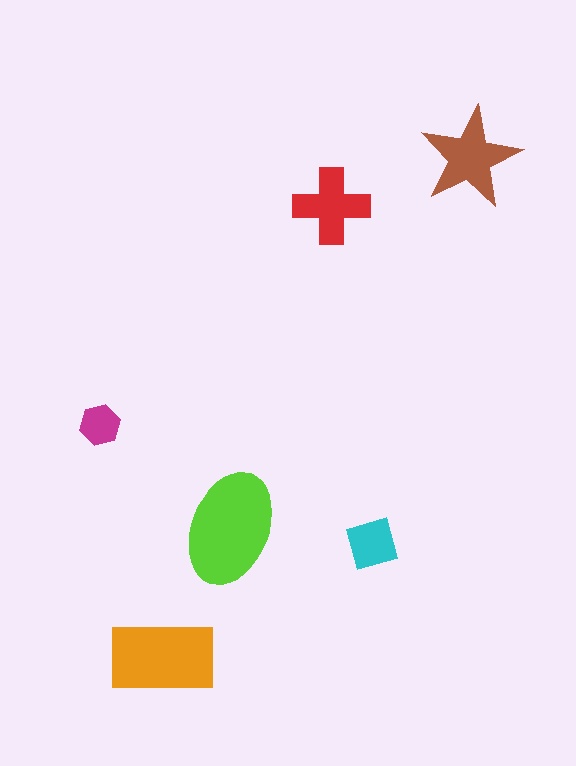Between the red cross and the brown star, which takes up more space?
The brown star.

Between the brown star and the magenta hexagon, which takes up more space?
The brown star.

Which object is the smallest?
The magenta hexagon.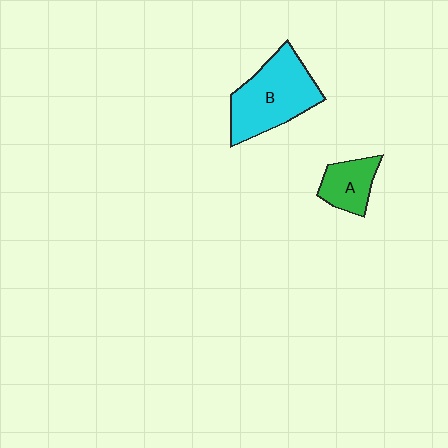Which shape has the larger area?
Shape B (cyan).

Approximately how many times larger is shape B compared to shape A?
Approximately 2.1 times.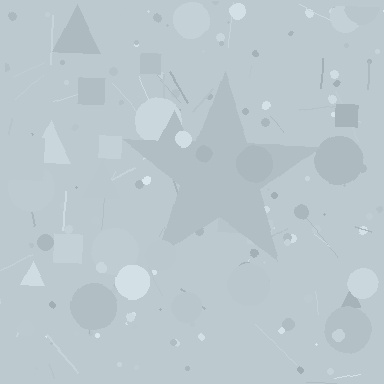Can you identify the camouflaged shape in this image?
The camouflaged shape is a star.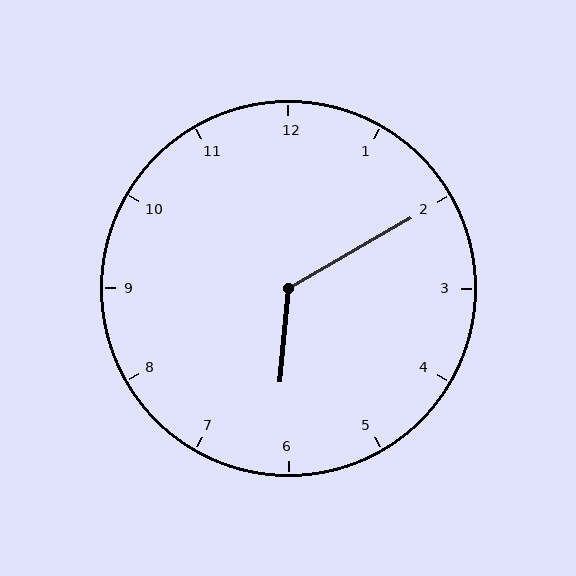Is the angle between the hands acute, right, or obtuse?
It is obtuse.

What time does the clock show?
6:10.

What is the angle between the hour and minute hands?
Approximately 125 degrees.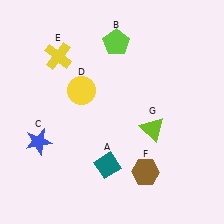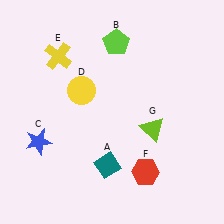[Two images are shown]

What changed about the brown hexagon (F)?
In Image 1, F is brown. In Image 2, it changed to red.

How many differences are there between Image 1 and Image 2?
There is 1 difference between the two images.